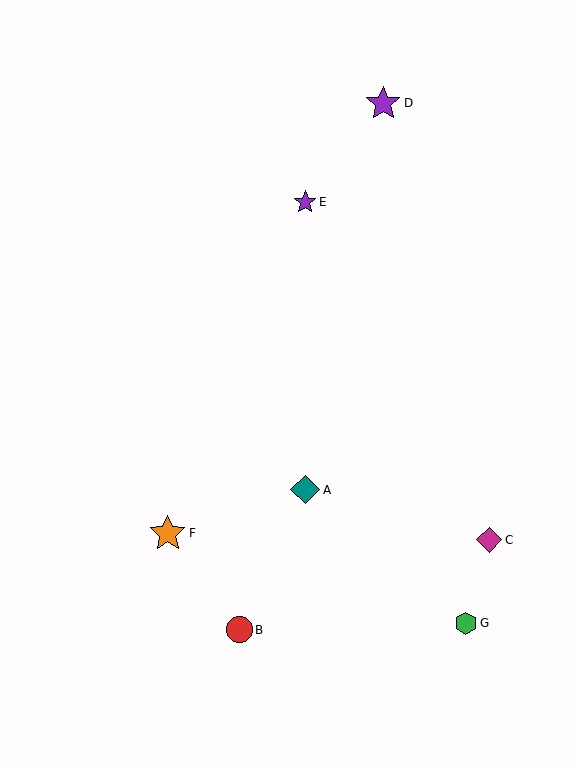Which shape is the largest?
The orange star (labeled F) is the largest.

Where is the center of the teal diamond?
The center of the teal diamond is at (305, 490).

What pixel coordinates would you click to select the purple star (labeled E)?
Click at (305, 202) to select the purple star E.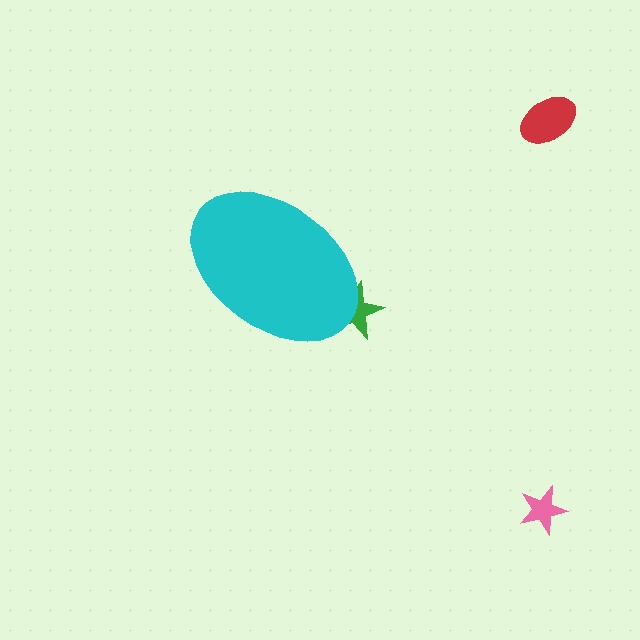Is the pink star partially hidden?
No, the pink star is fully visible.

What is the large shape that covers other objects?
A cyan ellipse.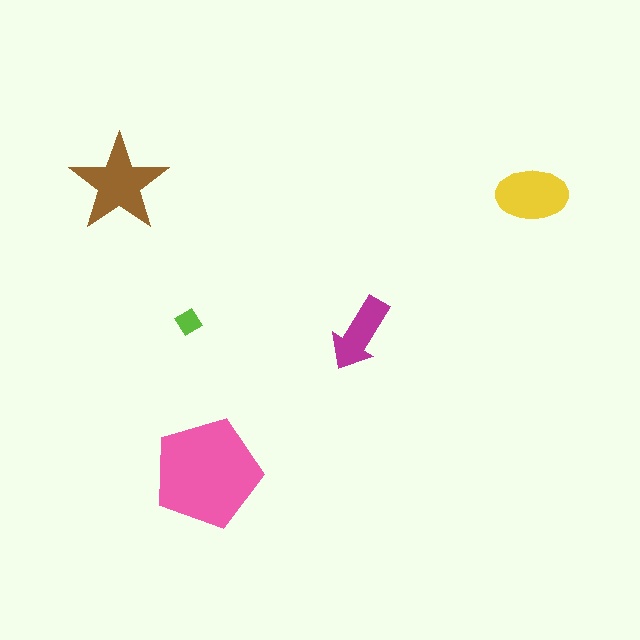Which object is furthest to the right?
The yellow ellipse is rightmost.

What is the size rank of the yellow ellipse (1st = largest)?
3rd.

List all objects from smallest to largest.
The lime diamond, the magenta arrow, the yellow ellipse, the brown star, the pink pentagon.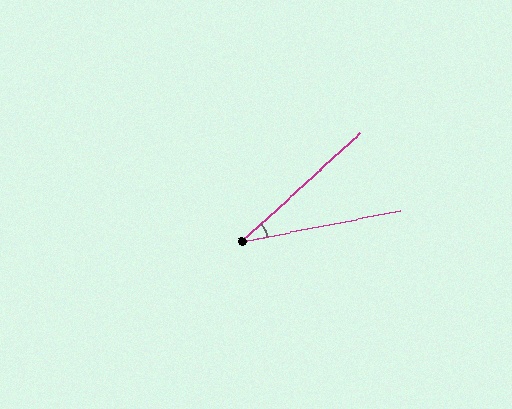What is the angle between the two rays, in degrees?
Approximately 31 degrees.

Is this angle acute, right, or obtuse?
It is acute.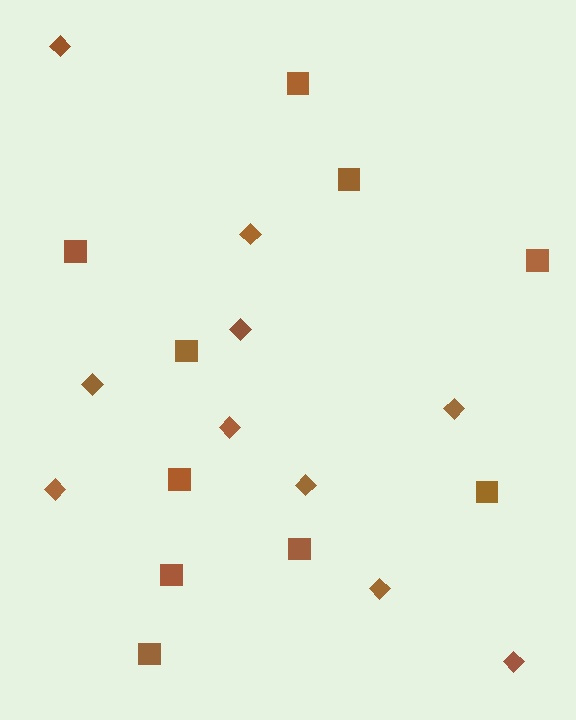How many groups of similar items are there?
There are 2 groups: one group of squares (10) and one group of diamonds (10).